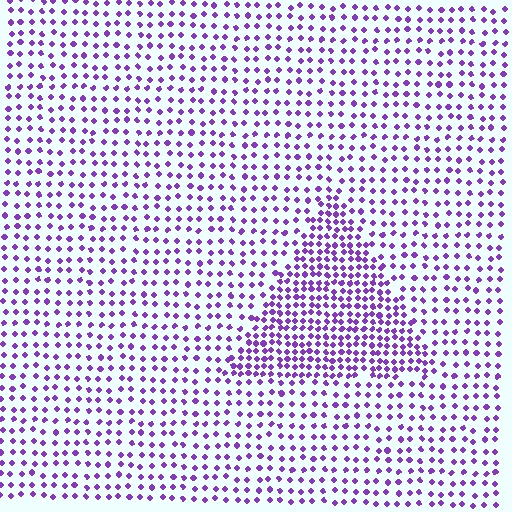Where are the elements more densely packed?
The elements are more densely packed inside the triangle boundary.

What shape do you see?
I see a triangle.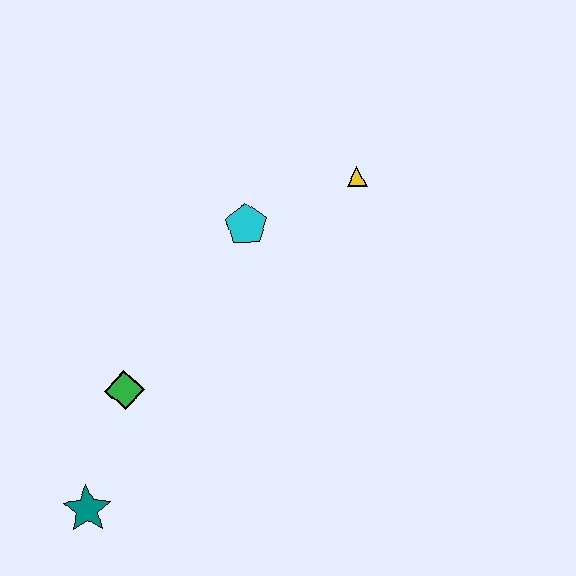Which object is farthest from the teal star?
The yellow triangle is farthest from the teal star.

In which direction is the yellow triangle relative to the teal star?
The yellow triangle is above the teal star.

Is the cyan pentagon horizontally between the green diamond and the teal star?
No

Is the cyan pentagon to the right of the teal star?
Yes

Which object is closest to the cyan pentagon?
The yellow triangle is closest to the cyan pentagon.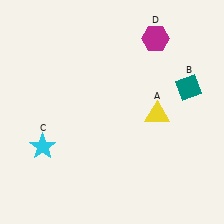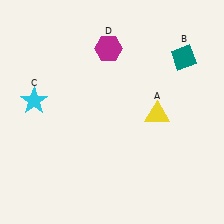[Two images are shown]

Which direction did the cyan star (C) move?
The cyan star (C) moved up.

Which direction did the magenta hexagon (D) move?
The magenta hexagon (D) moved left.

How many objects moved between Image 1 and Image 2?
3 objects moved between the two images.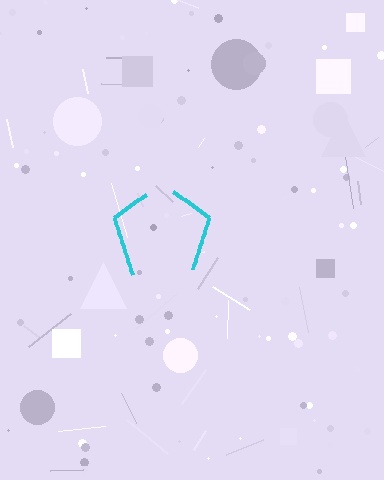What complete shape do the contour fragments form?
The contour fragments form a pentagon.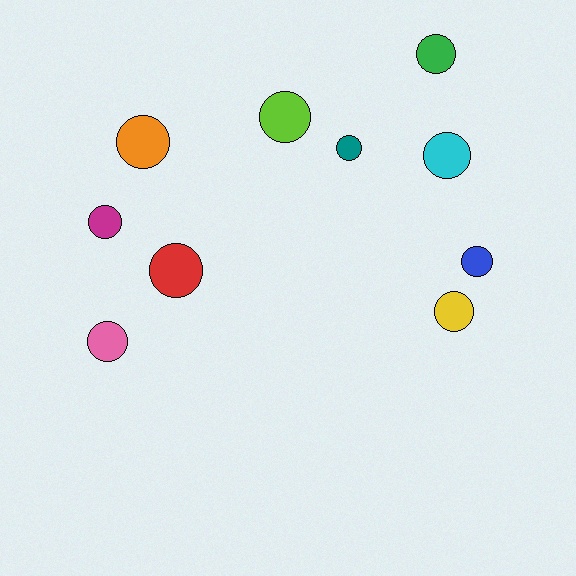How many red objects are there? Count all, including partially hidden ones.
There is 1 red object.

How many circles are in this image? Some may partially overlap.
There are 10 circles.